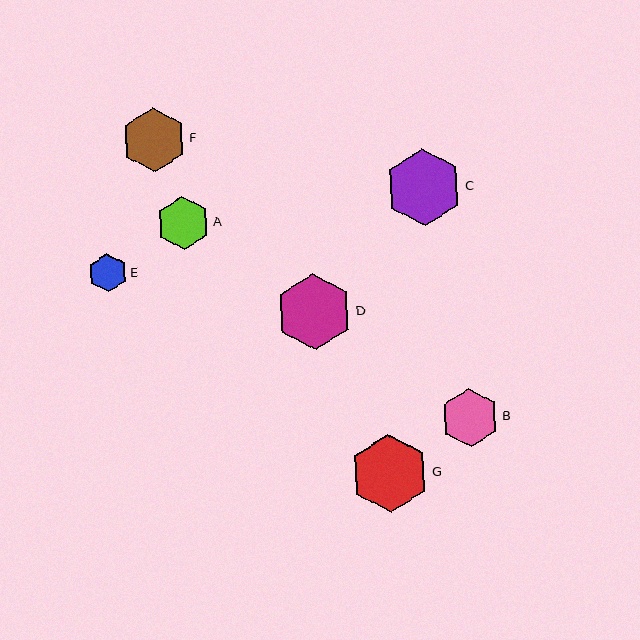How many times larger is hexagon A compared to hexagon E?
Hexagon A is approximately 1.4 times the size of hexagon E.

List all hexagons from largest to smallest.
From largest to smallest: G, C, D, F, B, A, E.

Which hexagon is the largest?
Hexagon G is the largest with a size of approximately 78 pixels.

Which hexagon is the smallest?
Hexagon E is the smallest with a size of approximately 38 pixels.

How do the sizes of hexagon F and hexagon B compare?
Hexagon F and hexagon B are approximately the same size.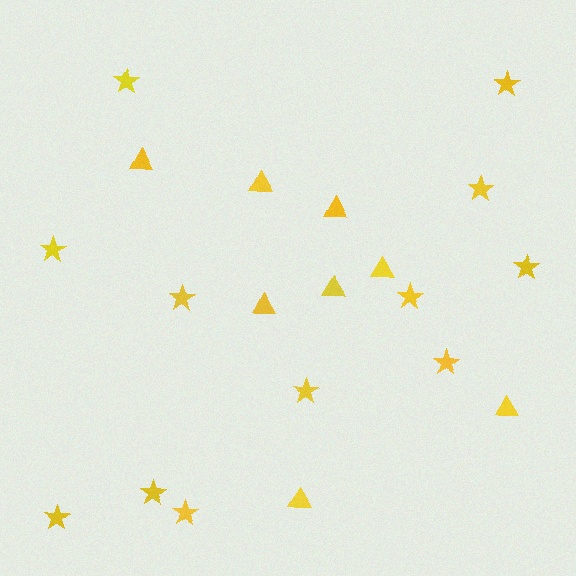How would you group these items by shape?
There are 2 groups: one group of triangles (8) and one group of stars (12).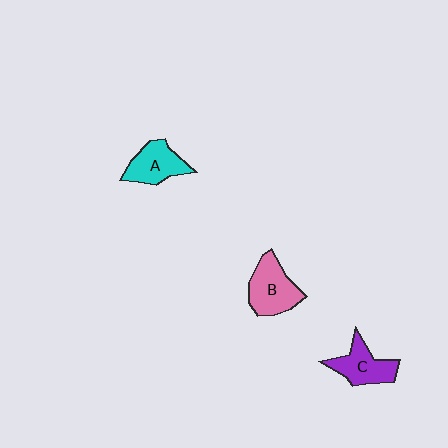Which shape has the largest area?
Shape B (pink).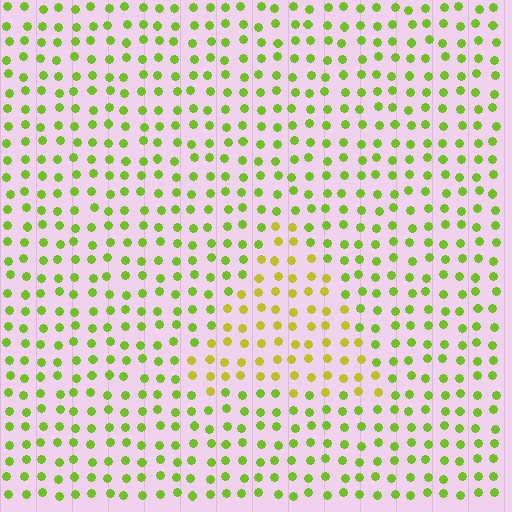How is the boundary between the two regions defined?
The boundary is defined purely by a slight shift in hue (about 31 degrees). Spacing, size, and orientation are identical on both sides.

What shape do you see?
I see a triangle.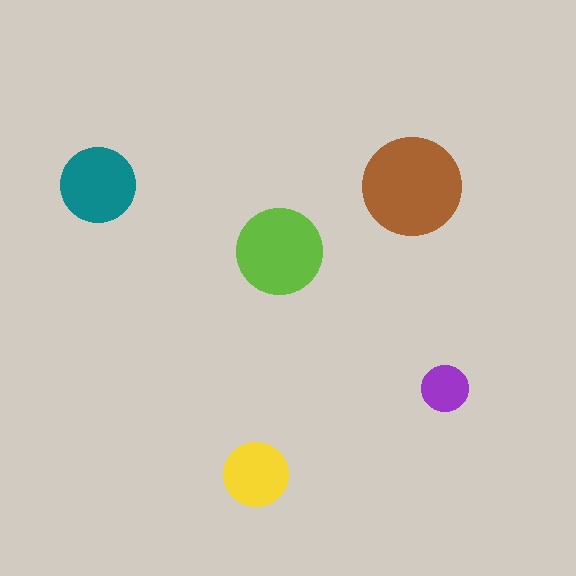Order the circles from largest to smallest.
the brown one, the lime one, the teal one, the yellow one, the purple one.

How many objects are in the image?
There are 5 objects in the image.